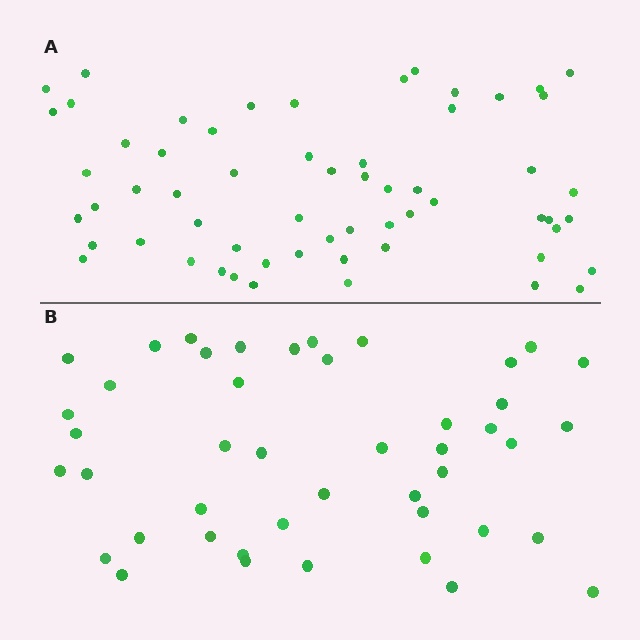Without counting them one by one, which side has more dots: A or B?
Region A (the top region) has more dots.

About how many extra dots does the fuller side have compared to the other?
Region A has approximately 15 more dots than region B.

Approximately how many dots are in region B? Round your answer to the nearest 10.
About 40 dots. (The exact count is 45, which rounds to 40.)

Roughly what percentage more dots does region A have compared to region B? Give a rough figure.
About 35% more.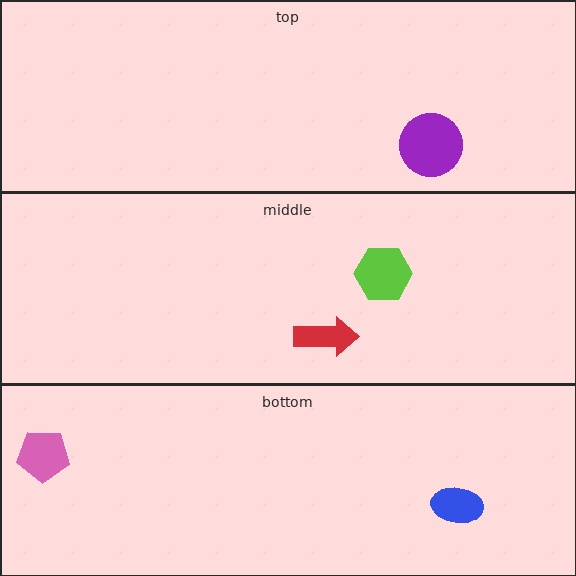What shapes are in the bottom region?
The blue ellipse, the pink pentagon.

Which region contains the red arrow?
The middle region.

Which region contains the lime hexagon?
The middle region.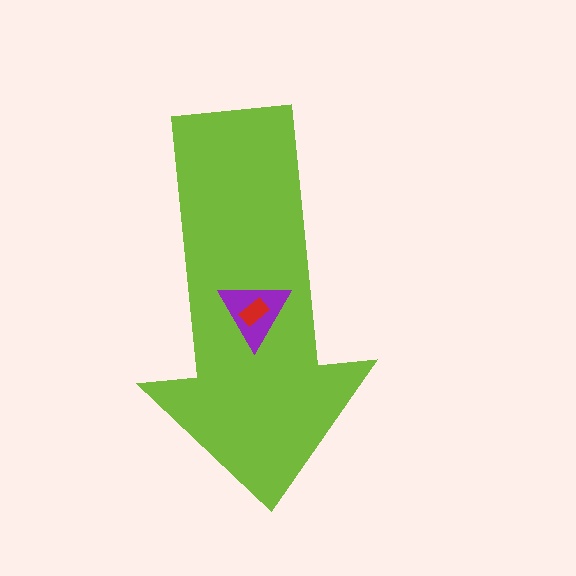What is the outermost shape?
The lime arrow.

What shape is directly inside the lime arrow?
The purple triangle.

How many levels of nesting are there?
3.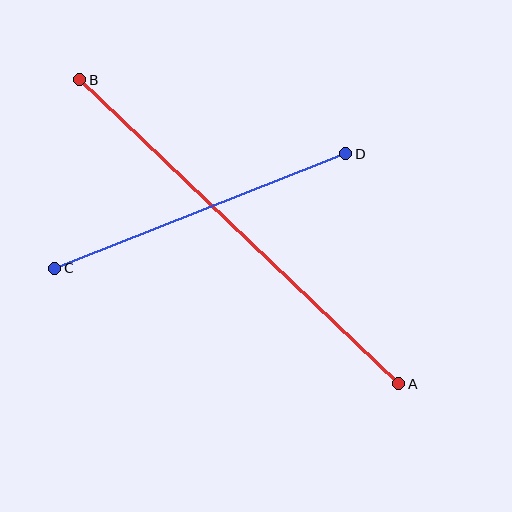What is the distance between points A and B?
The distance is approximately 441 pixels.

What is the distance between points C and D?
The distance is approximately 313 pixels.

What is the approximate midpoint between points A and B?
The midpoint is at approximately (239, 232) pixels.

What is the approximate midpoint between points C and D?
The midpoint is at approximately (200, 211) pixels.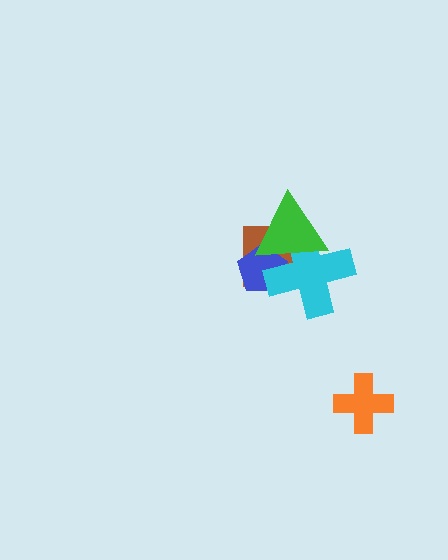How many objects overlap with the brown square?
3 objects overlap with the brown square.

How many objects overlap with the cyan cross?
3 objects overlap with the cyan cross.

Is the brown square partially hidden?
Yes, it is partially covered by another shape.